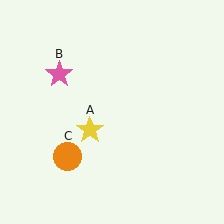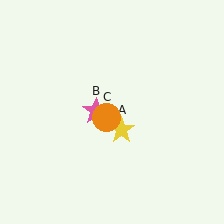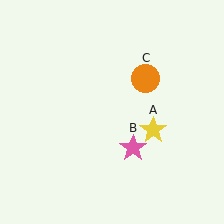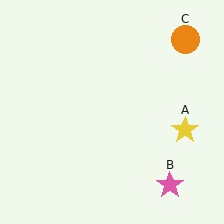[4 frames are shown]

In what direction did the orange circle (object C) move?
The orange circle (object C) moved up and to the right.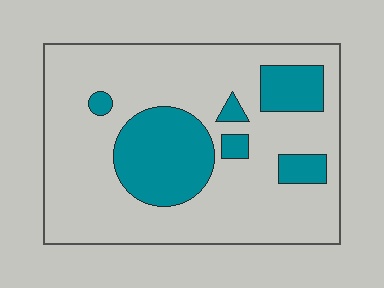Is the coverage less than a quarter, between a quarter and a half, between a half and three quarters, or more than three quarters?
Less than a quarter.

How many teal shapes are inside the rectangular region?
6.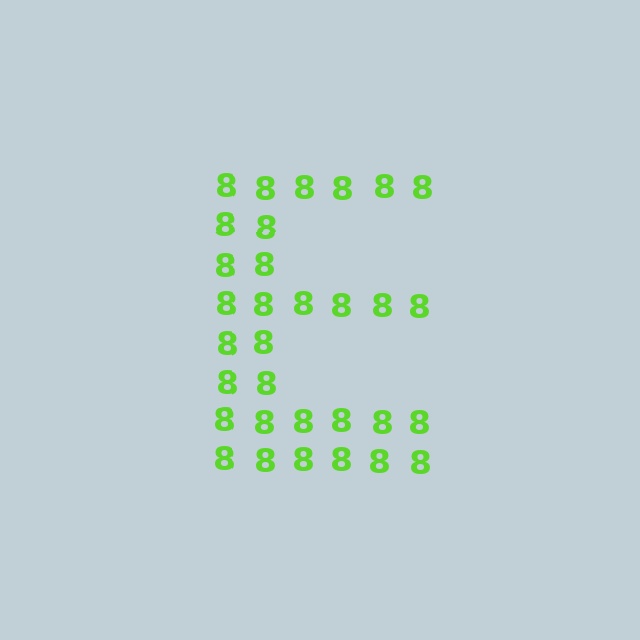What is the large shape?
The large shape is the letter E.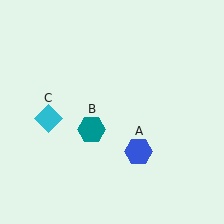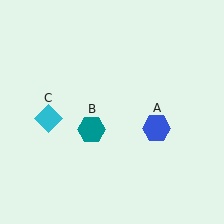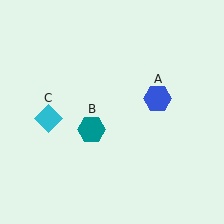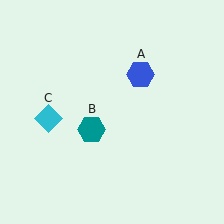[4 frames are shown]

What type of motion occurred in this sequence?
The blue hexagon (object A) rotated counterclockwise around the center of the scene.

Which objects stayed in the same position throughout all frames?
Teal hexagon (object B) and cyan diamond (object C) remained stationary.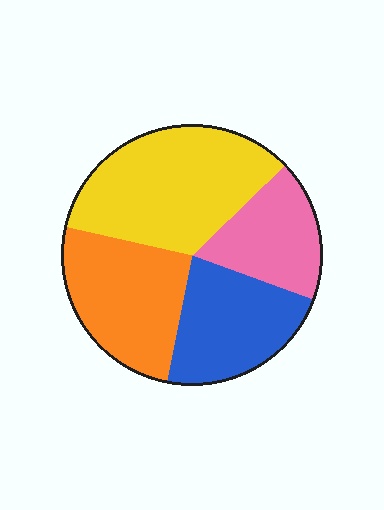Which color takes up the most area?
Yellow, at roughly 35%.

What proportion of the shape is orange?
Orange covers 25% of the shape.